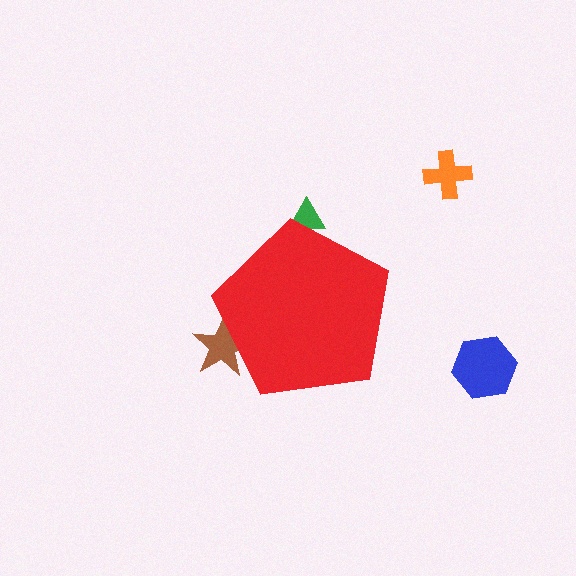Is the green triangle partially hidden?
Yes, the green triangle is partially hidden behind the red pentagon.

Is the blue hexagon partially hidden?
No, the blue hexagon is fully visible.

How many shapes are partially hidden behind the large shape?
2 shapes are partially hidden.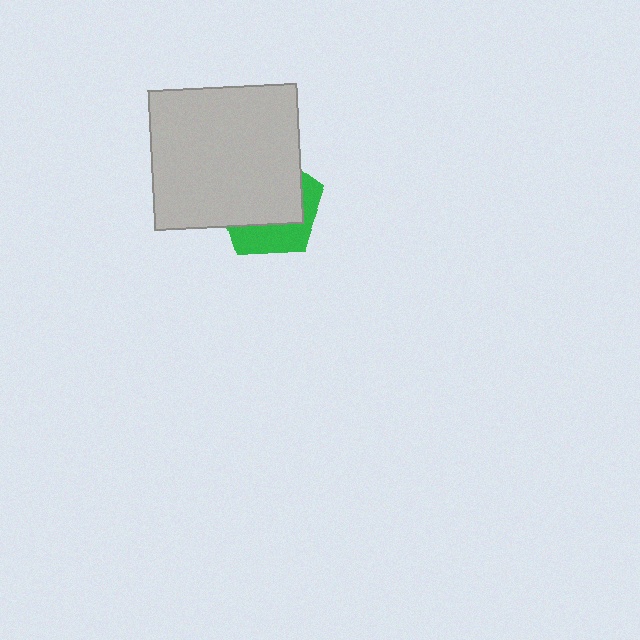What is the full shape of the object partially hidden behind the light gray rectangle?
The partially hidden object is a green pentagon.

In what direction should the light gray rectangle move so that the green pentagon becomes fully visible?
The light gray rectangle should move toward the upper-left. That is the shortest direction to clear the overlap and leave the green pentagon fully visible.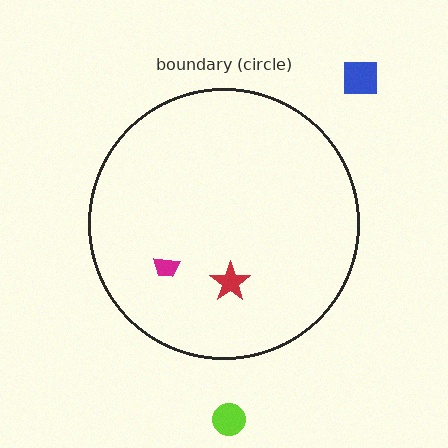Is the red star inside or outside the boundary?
Inside.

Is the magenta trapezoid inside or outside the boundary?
Inside.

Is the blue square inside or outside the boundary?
Outside.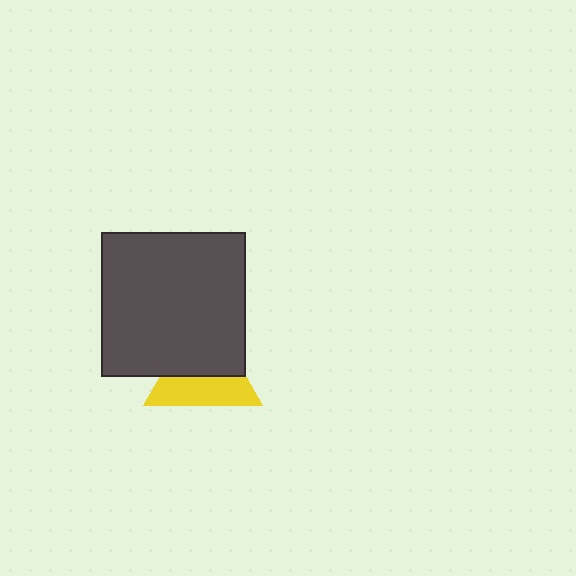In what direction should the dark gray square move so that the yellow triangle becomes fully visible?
The dark gray square should move up. That is the shortest direction to clear the overlap and leave the yellow triangle fully visible.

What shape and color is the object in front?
The object in front is a dark gray square.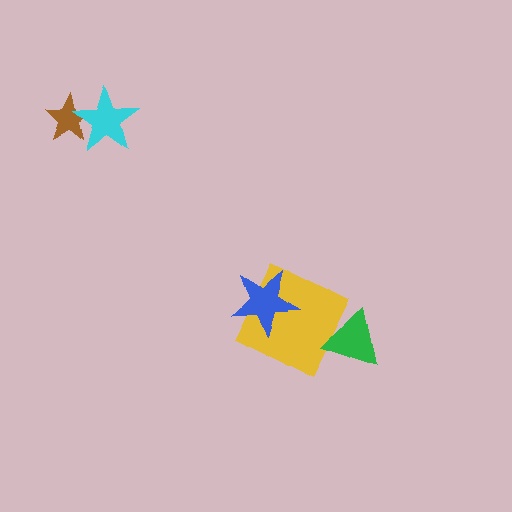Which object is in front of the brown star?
The cyan star is in front of the brown star.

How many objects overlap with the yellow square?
2 objects overlap with the yellow square.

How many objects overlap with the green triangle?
1 object overlaps with the green triangle.